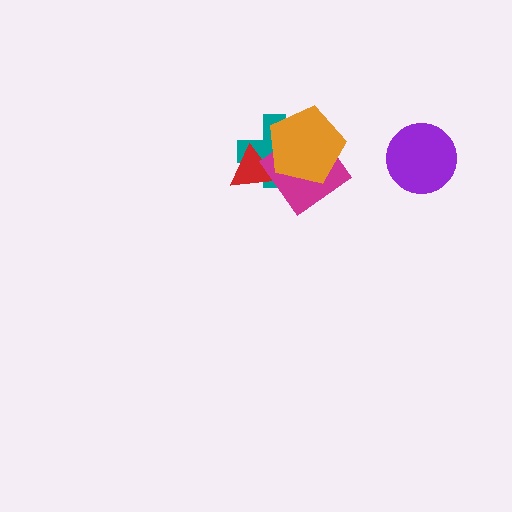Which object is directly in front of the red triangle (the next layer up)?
The magenta diamond is directly in front of the red triangle.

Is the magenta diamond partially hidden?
Yes, it is partially covered by another shape.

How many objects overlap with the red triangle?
3 objects overlap with the red triangle.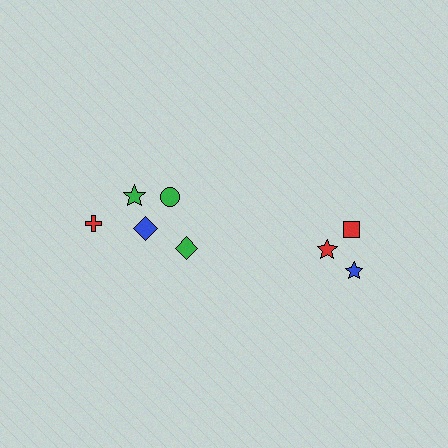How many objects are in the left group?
There are 5 objects.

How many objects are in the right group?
There are 3 objects.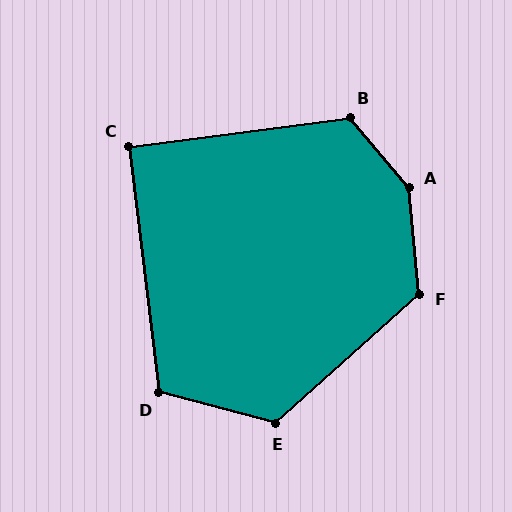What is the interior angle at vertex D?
Approximately 111 degrees (obtuse).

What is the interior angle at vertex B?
Approximately 122 degrees (obtuse).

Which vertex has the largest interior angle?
A, at approximately 145 degrees.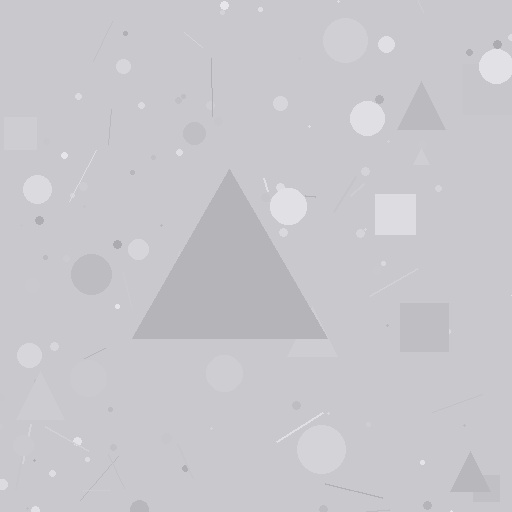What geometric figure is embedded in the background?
A triangle is embedded in the background.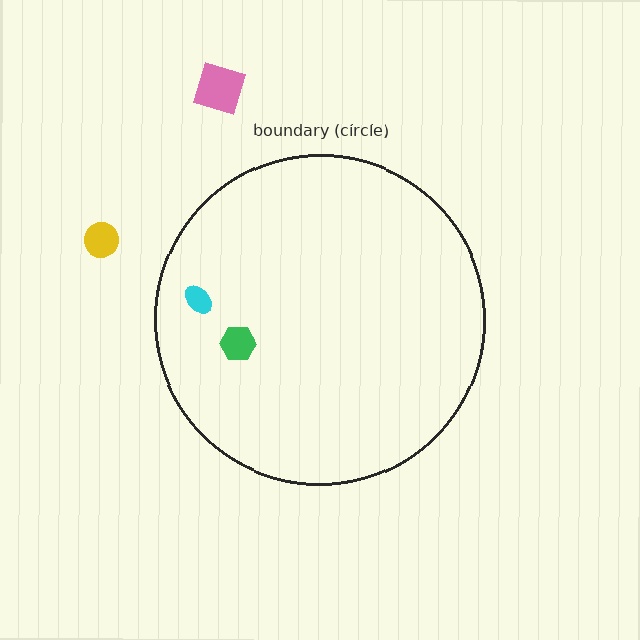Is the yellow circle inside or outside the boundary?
Outside.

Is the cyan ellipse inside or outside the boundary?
Inside.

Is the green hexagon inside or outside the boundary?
Inside.